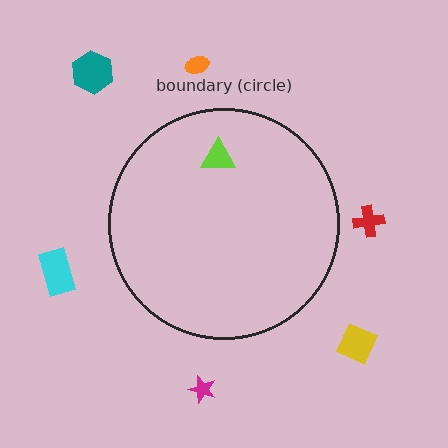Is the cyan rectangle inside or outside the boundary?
Outside.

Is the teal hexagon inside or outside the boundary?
Outside.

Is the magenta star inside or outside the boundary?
Outside.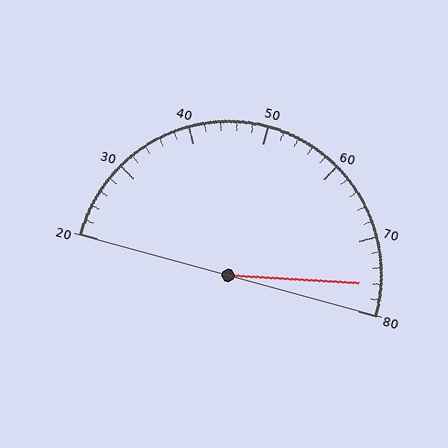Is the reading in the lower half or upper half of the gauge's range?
The reading is in the upper half of the range (20 to 80).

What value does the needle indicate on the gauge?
The needle indicates approximately 76.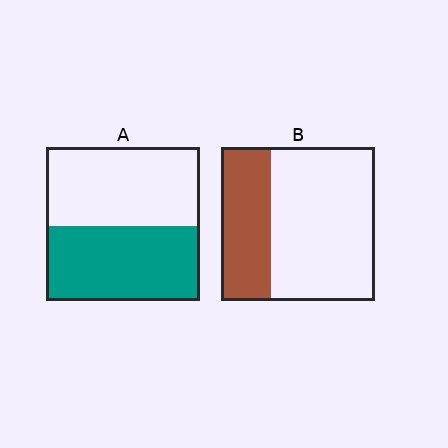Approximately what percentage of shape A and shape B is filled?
A is approximately 50% and B is approximately 30%.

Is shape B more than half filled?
No.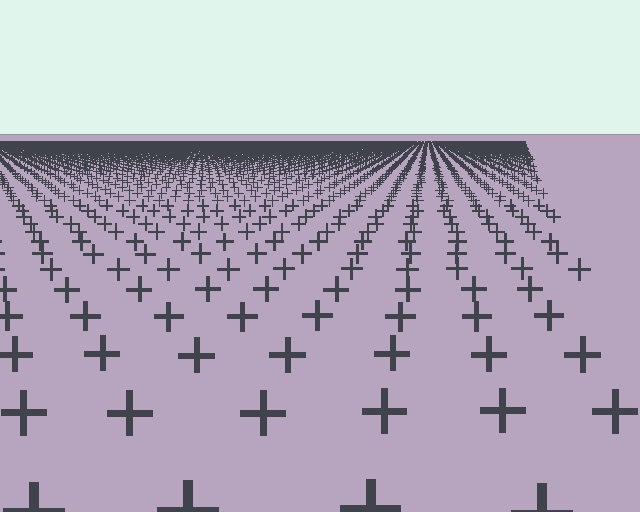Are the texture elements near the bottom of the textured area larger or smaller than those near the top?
Larger. Near the bottom, elements are closer to the viewer and appear at a bigger on-screen size.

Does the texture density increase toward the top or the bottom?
Density increases toward the top.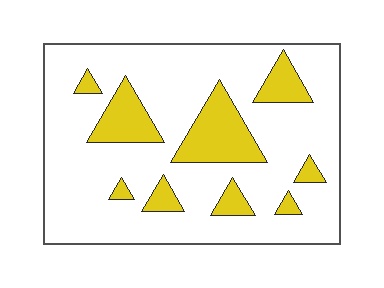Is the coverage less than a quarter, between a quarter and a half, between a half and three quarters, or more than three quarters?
Less than a quarter.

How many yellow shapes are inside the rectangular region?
9.